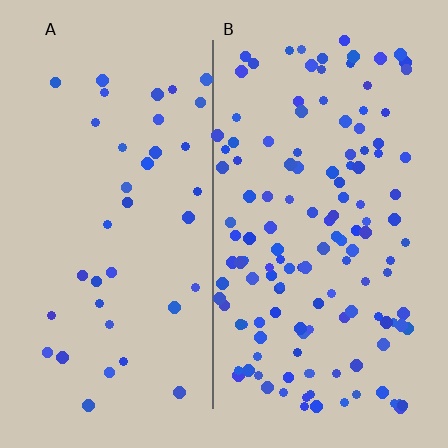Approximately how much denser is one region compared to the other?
Approximately 3.5× — region B over region A.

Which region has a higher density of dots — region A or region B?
B (the right).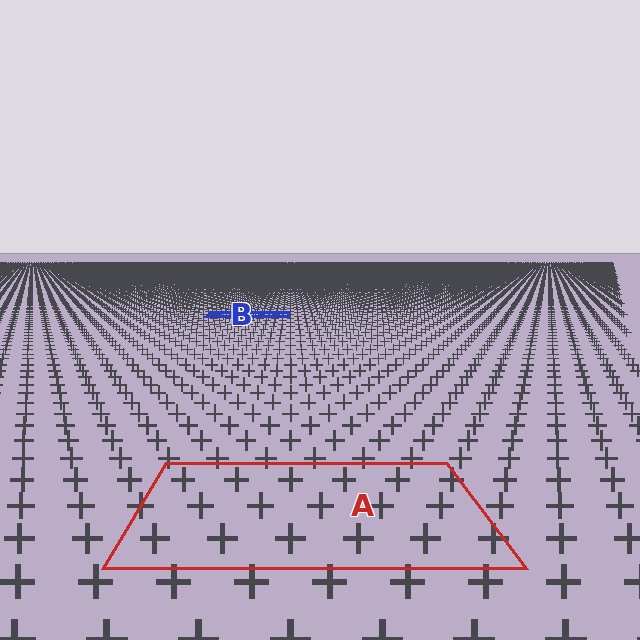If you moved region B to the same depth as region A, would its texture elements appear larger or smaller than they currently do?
They would appear larger. At a closer depth, the same texture elements are projected at a bigger on-screen size.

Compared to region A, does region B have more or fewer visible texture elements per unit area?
Region B has more texture elements per unit area — they are packed more densely because it is farther away.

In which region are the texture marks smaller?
The texture marks are smaller in region B, because it is farther away.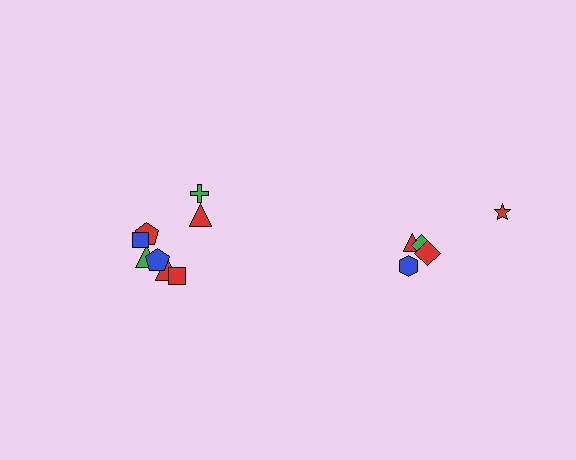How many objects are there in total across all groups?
There are 13 objects.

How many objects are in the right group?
There are 5 objects.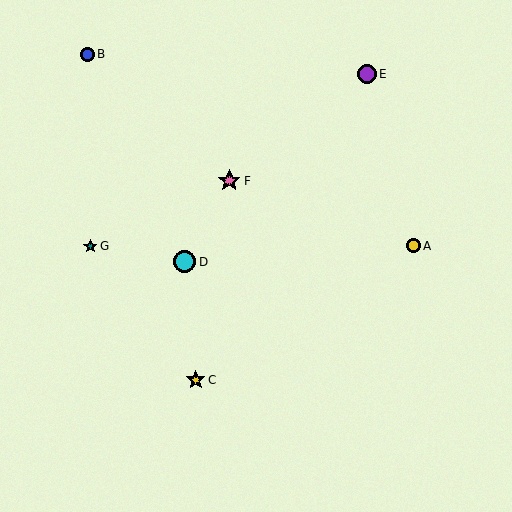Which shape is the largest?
The pink star (labeled F) is the largest.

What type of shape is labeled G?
Shape G is a teal star.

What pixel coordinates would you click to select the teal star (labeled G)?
Click at (90, 246) to select the teal star G.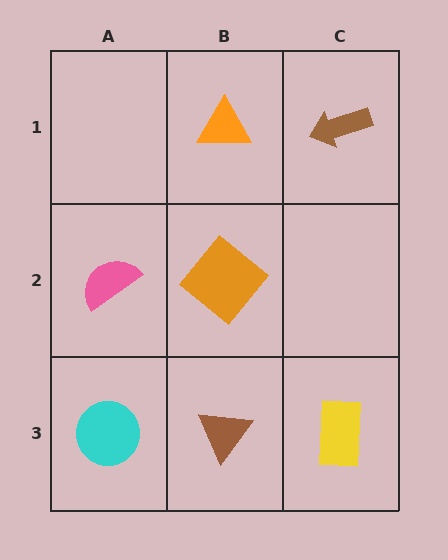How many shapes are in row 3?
3 shapes.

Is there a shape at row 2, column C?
No, that cell is empty.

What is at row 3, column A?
A cyan circle.